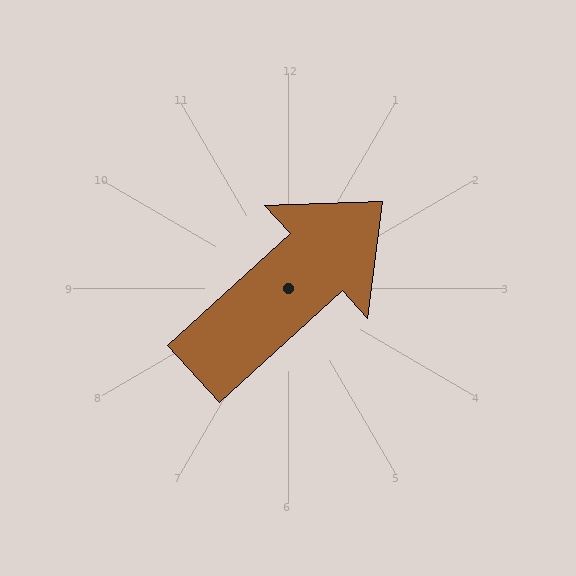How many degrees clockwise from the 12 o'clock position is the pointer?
Approximately 48 degrees.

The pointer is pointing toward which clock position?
Roughly 2 o'clock.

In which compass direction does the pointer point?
Northeast.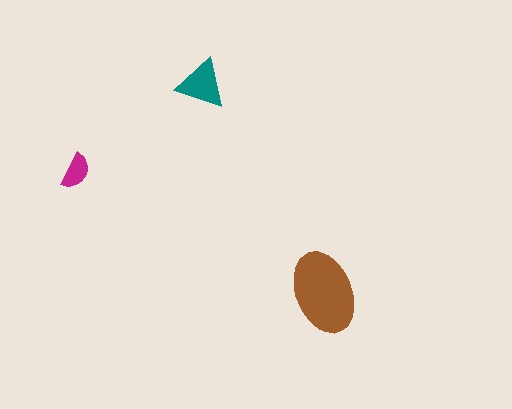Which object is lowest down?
The brown ellipse is bottommost.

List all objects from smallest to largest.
The magenta semicircle, the teal triangle, the brown ellipse.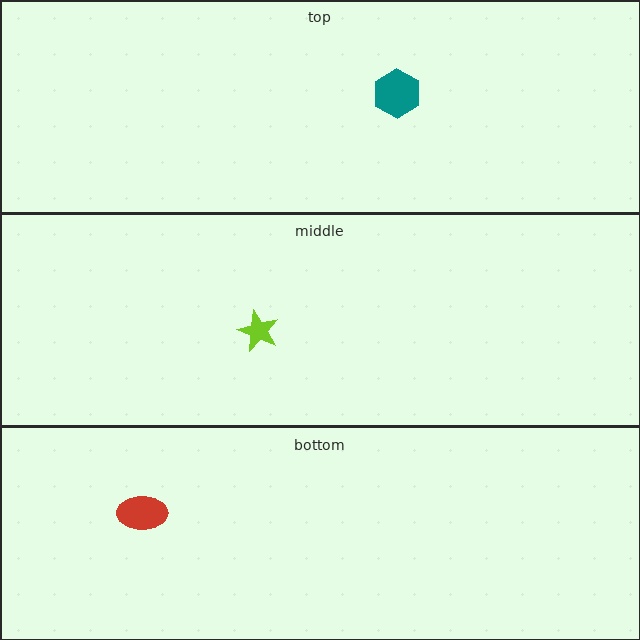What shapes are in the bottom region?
The red ellipse.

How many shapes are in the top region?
1.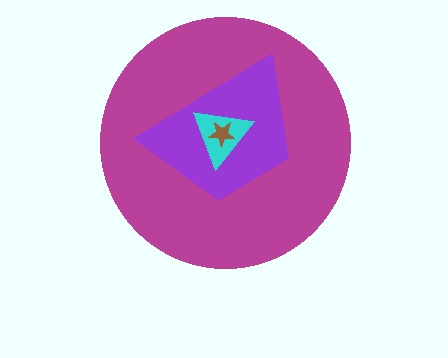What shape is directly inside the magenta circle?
The purple trapezoid.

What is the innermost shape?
The brown star.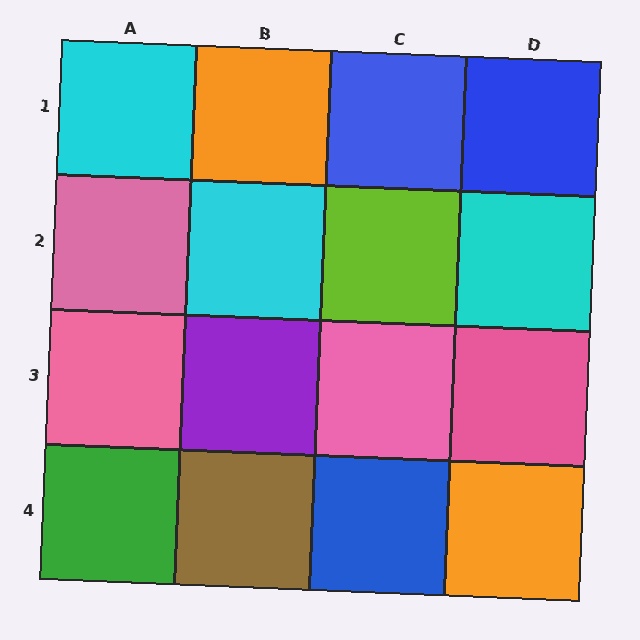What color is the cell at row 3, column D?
Pink.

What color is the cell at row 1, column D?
Blue.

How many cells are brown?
1 cell is brown.